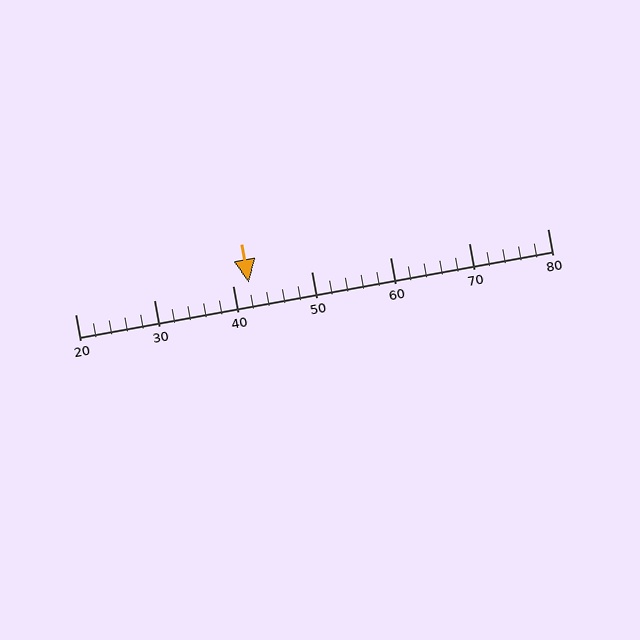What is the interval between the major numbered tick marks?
The major tick marks are spaced 10 units apart.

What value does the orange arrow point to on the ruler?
The orange arrow points to approximately 42.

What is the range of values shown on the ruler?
The ruler shows values from 20 to 80.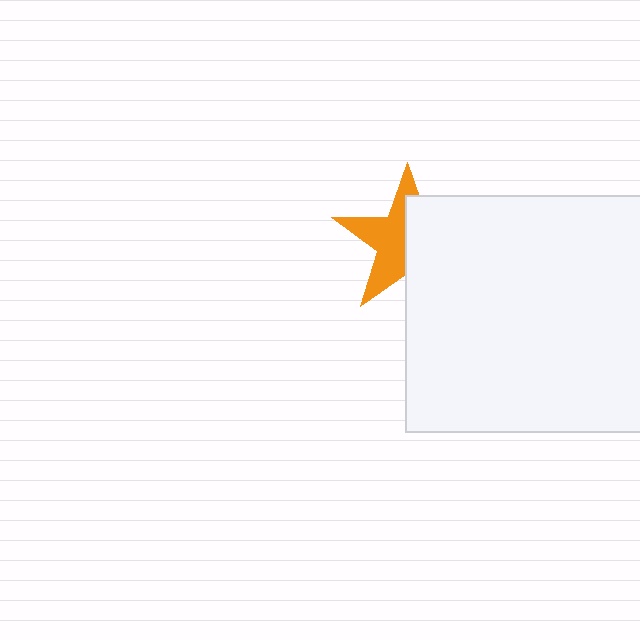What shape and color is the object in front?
The object in front is a white square.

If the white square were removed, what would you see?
You would see the complete orange star.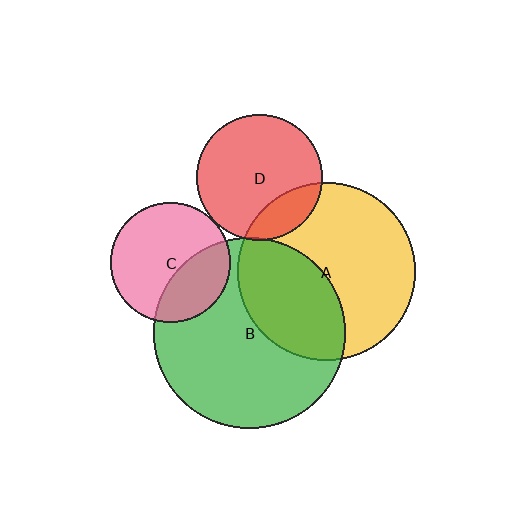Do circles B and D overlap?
Yes.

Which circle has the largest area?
Circle B (green).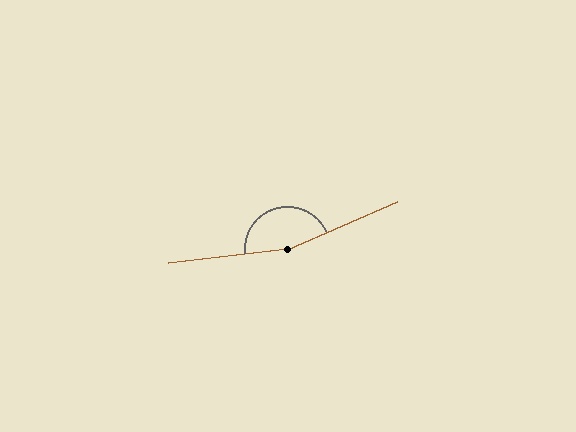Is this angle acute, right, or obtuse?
It is obtuse.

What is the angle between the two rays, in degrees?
Approximately 163 degrees.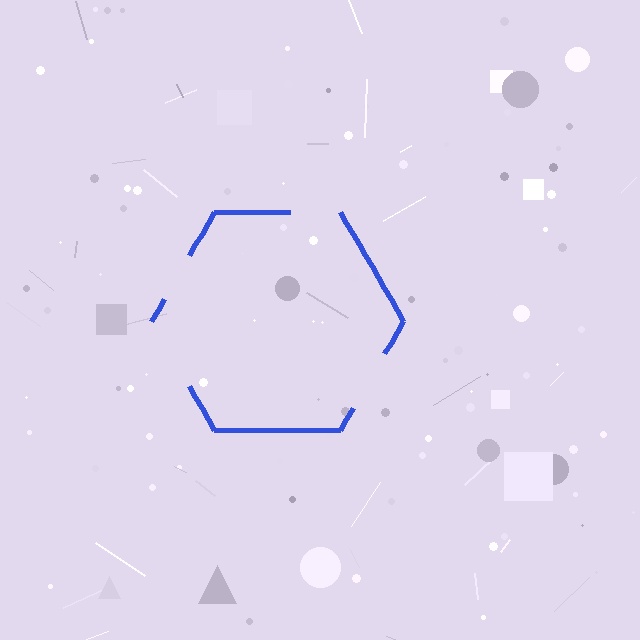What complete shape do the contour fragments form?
The contour fragments form a hexagon.